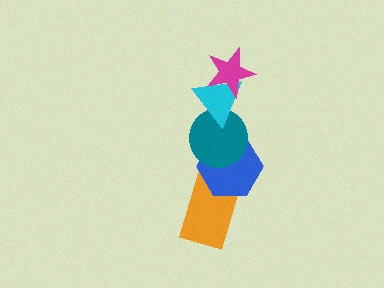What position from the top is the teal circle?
The teal circle is 3rd from the top.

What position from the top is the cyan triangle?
The cyan triangle is 2nd from the top.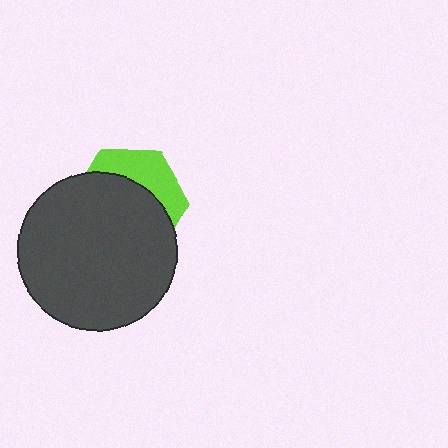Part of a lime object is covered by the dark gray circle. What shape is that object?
It is a hexagon.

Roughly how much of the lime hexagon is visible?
A small part of it is visible (roughly 33%).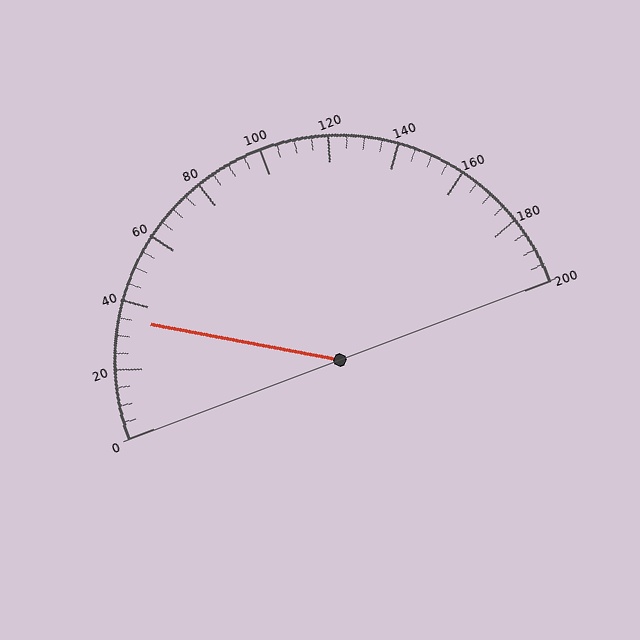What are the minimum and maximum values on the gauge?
The gauge ranges from 0 to 200.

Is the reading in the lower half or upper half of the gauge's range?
The reading is in the lower half of the range (0 to 200).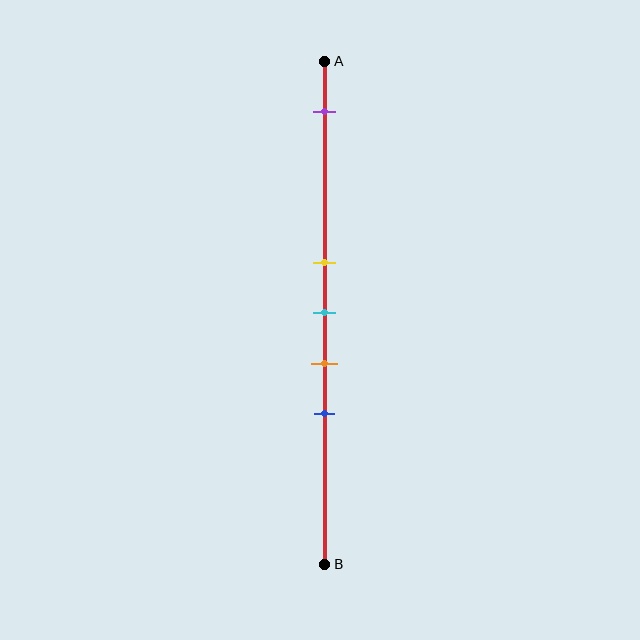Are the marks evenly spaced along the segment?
No, the marks are not evenly spaced.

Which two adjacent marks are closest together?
The yellow and cyan marks are the closest adjacent pair.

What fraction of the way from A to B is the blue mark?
The blue mark is approximately 70% (0.7) of the way from A to B.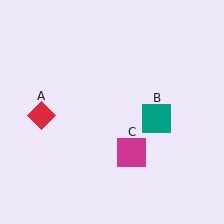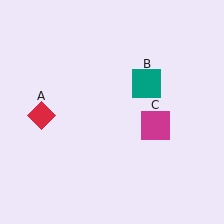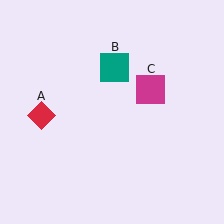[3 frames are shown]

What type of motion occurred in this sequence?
The teal square (object B), magenta square (object C) rotated counterclockwise around the center of the scene.